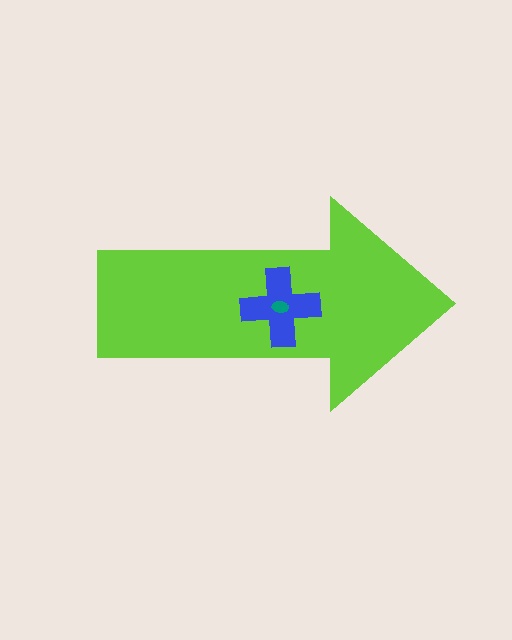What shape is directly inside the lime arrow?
The blue cross.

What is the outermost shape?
The lime arrow.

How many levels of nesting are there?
3.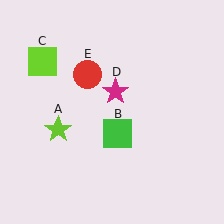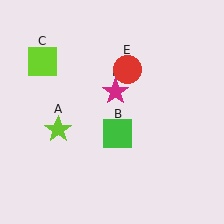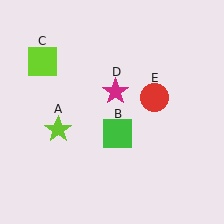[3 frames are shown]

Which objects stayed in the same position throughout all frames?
Lime star (object A) and green square (object B) and lime square (object C) and magenta star (object D) remained stationary.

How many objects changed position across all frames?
1 object changed position: red circle (object E).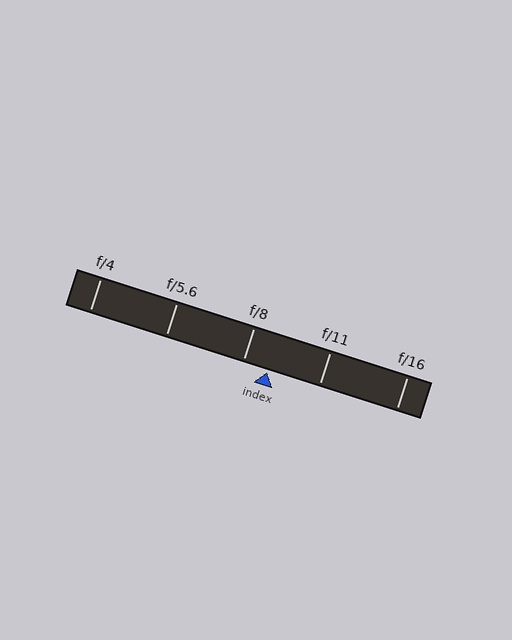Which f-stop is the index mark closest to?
The index mark is closest to f/8.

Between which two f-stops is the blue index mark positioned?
The index mark is between f/8 and f/11.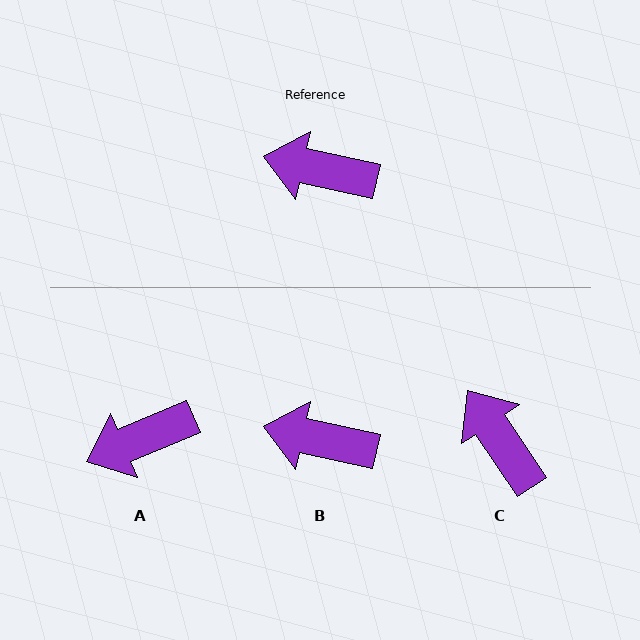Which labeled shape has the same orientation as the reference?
B.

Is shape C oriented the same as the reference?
No, it is off by about 44 degrees.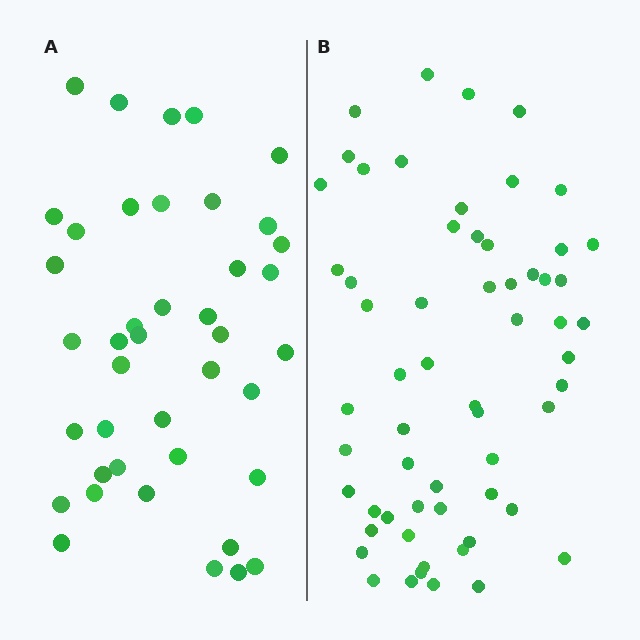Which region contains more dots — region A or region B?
Region B (the right region) has more dots.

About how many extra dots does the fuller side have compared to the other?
Region B has approximately 20 more dots than region A.